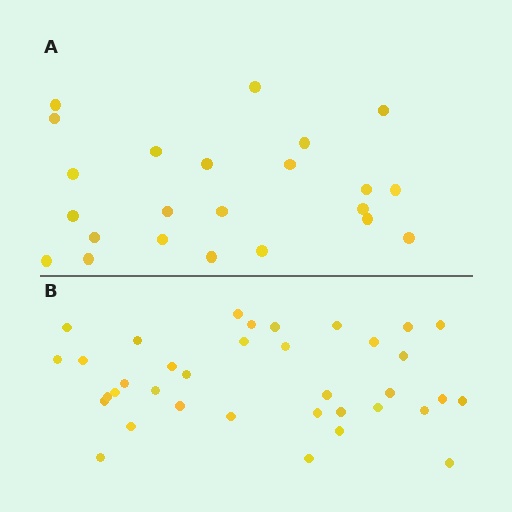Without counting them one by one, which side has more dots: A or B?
Region B (the bottom region) has more dots.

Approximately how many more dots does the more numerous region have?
Region B has approximately 15 more dots than region A.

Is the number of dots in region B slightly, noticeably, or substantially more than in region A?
Region B has substantially more. The ratio is roughly 1.6 to 1.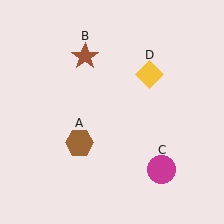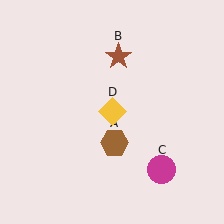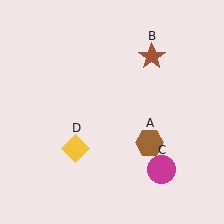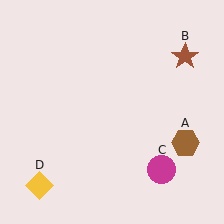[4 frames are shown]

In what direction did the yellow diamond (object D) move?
The yellow diamond (object D) moved down and to the left.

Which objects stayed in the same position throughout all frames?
Magenta circle (object C) remained stationary.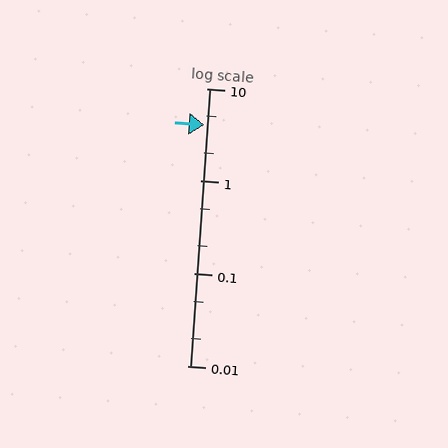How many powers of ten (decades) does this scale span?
The scale spans 3 decades, from 0.01 to 10.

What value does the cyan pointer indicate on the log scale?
The pointer indicates approximately 4.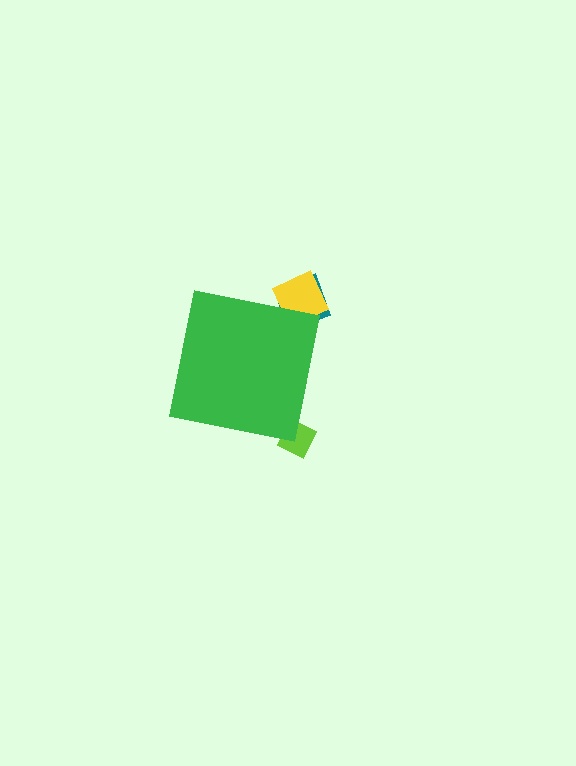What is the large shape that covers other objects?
A green square.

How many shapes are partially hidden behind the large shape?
3 shapes are partially hidden.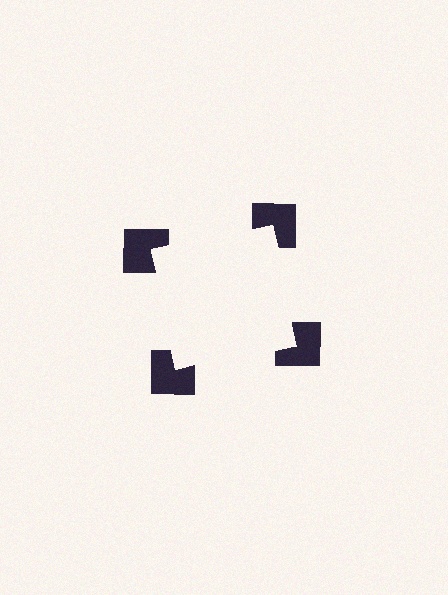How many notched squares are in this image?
There are 4 — one at each vertex of the illusory square.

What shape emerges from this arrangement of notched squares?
An illusory square — its edges are inferred from the aligned wedge cuts in the notched squares, not physically drawn.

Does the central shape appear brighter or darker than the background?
It typically appears slightly brighter than the background, even though no actual brightness change is drawn.